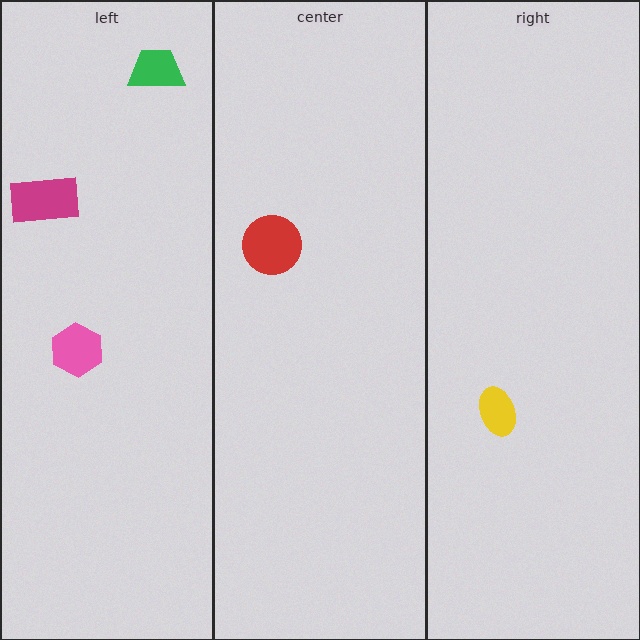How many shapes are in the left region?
3.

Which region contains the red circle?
The center region.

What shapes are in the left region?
The magenta rectangle, the green trapezoid, the pink hexagon.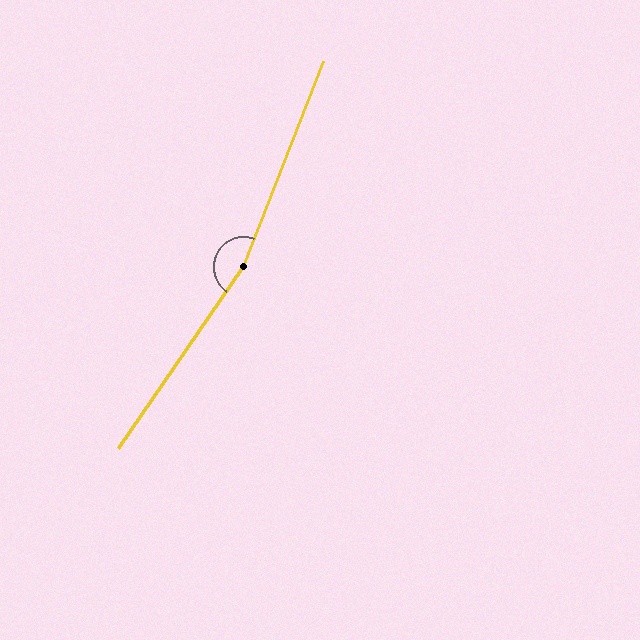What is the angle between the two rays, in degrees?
Approximately 167 degrees.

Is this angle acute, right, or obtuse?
It is obtuse.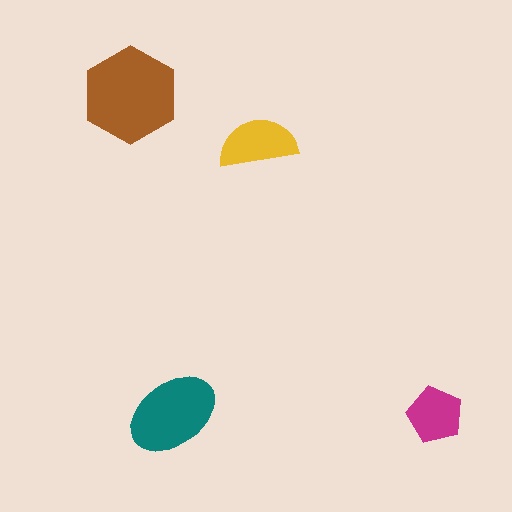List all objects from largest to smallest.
The brown hexagon, the teal ellipse, the yellow semicircle, the magenta pentagon.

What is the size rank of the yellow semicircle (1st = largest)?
3rd.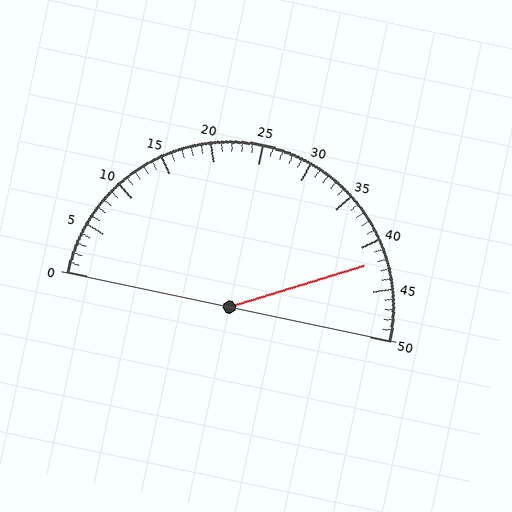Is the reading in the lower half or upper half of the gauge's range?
The reading is in the upper half of the range (0 to 50).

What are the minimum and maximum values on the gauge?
The gauge ranges from 0 to 50.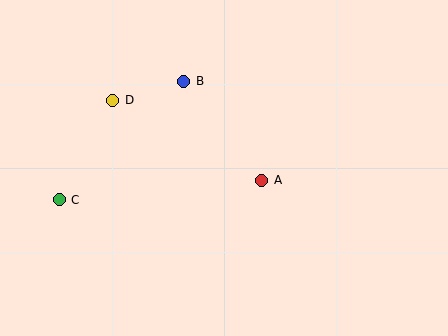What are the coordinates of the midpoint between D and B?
The midpoint between D and B is at (148, 91).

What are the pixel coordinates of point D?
Point D is at (113, 100).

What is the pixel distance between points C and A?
The distance between C and A is 204 pixels.